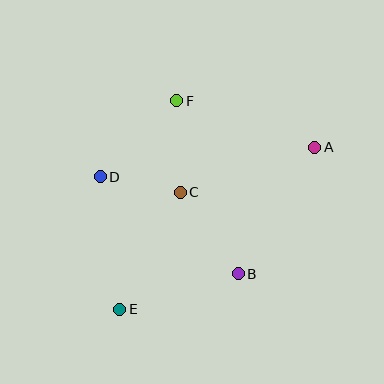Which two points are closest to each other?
Points C and D are closest to each other.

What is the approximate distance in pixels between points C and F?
The distance between C and F is approximately 92 pixels.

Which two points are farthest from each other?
Points A and E are farthest from each other.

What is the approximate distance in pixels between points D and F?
The distance between D and F is approximately 108 pixels.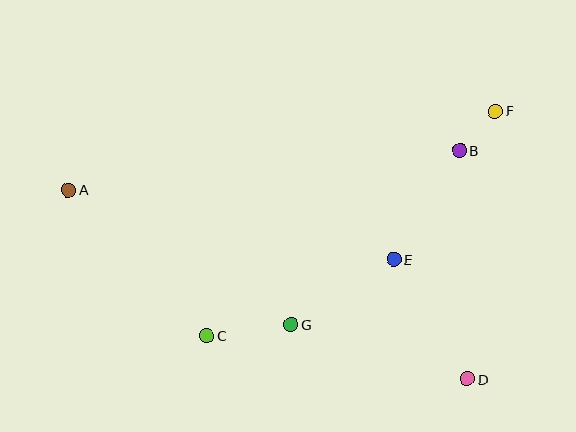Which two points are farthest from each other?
Points A and D are farthest from each other.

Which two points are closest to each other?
Points B and F are closest to each other.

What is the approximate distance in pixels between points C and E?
The distance between C and E is approximately 202 pixels.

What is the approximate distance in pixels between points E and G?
The distance between E and G is approximately 121 pixels.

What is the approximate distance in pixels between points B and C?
The distance between B and C is approximately 313 pixels.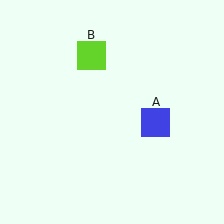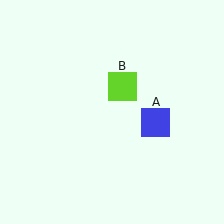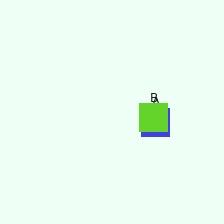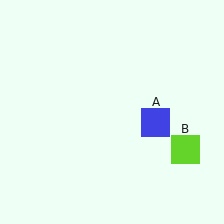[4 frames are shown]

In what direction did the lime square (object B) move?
The lime square (object B) moved down and to the right.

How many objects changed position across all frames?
1 object changed position: lime square (object B).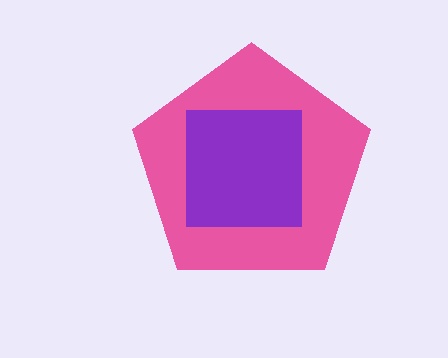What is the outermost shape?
The pink pentagon.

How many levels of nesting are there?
2.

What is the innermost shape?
The purple square.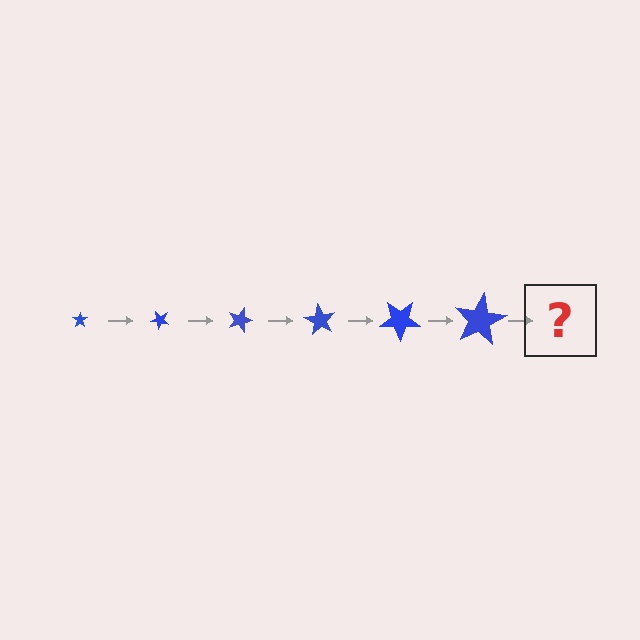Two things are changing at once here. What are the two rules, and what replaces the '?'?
The two rules are that the star grows larger each step and it rotates 45 degrees each step. The '?' should be a star, larger than the previous one and rotated 270 degrees from the start.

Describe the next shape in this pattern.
It should be a star, larger than the previous one and rotated 270 degrees from the start.